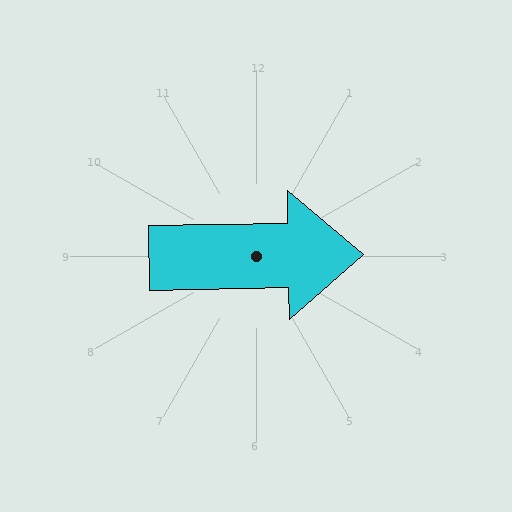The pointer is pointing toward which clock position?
Roughly 3 o'clock.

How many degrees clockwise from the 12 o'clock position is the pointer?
Approximately 89 degrees.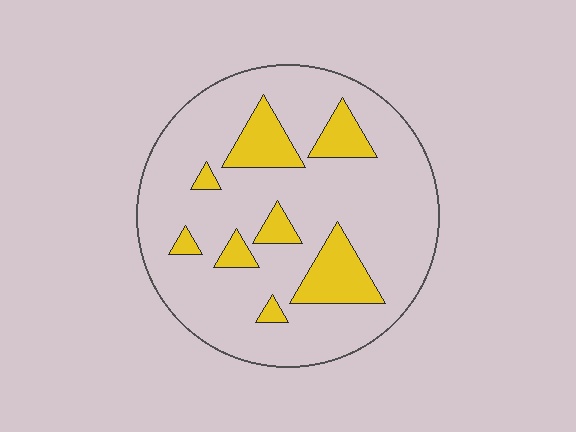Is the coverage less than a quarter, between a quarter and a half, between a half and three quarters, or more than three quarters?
Less than a quarter.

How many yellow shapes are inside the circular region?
8.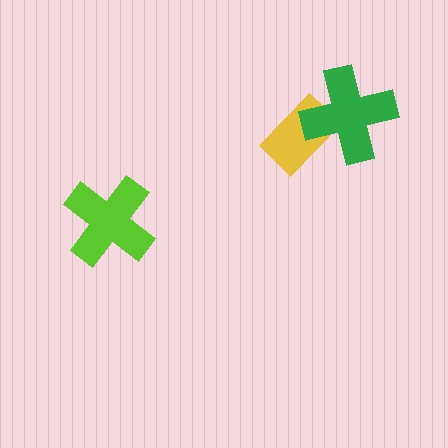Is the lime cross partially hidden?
No, no other shape covers it.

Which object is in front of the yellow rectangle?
The green cross is in front of the yellow rectangle.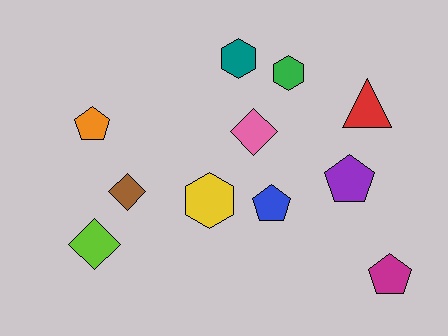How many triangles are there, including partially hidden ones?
There is 1 triangle.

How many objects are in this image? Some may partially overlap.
There are 11 objects.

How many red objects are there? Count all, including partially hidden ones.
There is 1 red object.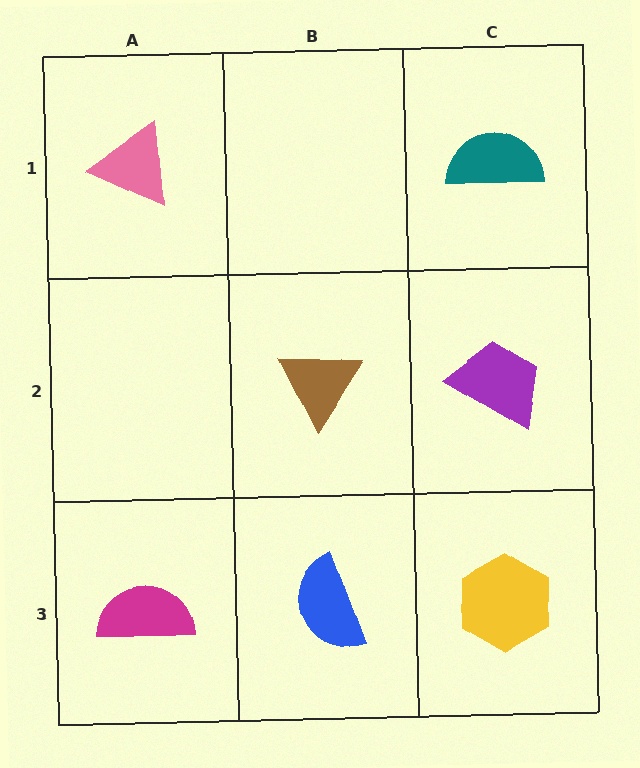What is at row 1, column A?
A pink triangle.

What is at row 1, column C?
A teal semicircle.